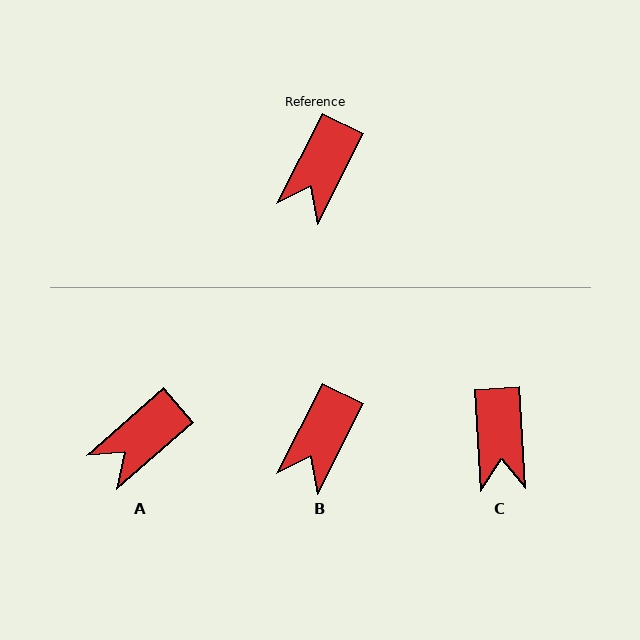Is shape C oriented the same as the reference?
No, it is off by about 30 degrees.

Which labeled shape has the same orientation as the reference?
B.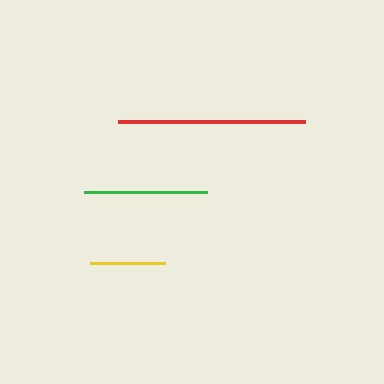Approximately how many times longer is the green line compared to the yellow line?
The green line is approximately 1.7 times the length of the yellow line.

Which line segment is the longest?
The red line is the longest at approximately 187 pixels.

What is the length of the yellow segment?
The yellow segment is approximately 74 pixels long.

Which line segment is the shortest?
The yellow line is the shortest at approximately 74 pixels.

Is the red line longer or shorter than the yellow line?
The red line is longer than the yellow line.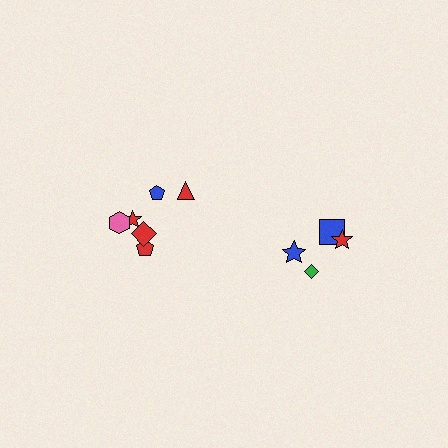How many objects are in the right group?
There are 4 objects.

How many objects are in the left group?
There are 6 objects.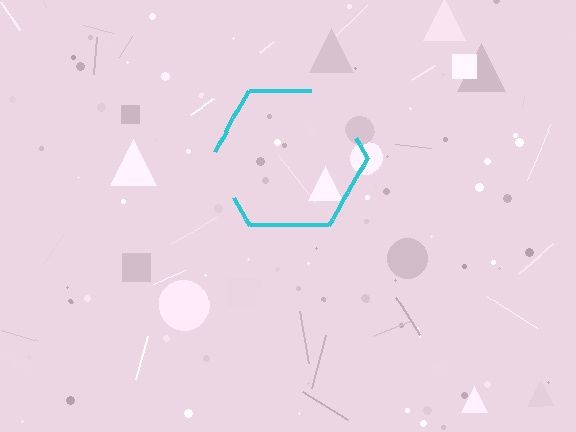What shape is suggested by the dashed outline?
The dashed outline suggests a hexagon.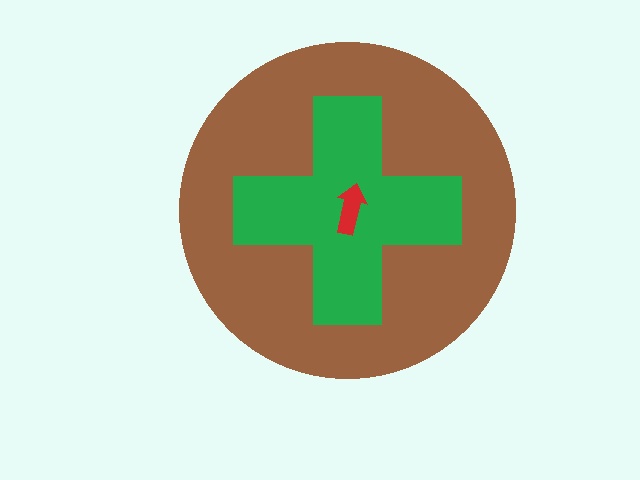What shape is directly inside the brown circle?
The green cross.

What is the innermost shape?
The red arrow.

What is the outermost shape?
The brown circle.